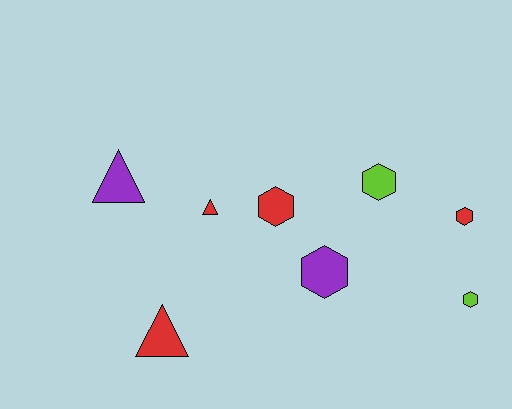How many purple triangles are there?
There is 1 purple triangle.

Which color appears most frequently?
Red, with 4 objects.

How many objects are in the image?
There are 8 objects.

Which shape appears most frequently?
Hexagon, with 5 objects.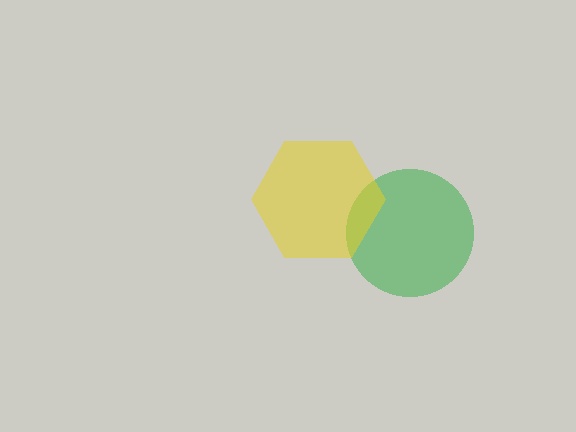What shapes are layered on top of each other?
The layered shapes are: a green circle, a yellow hexagon.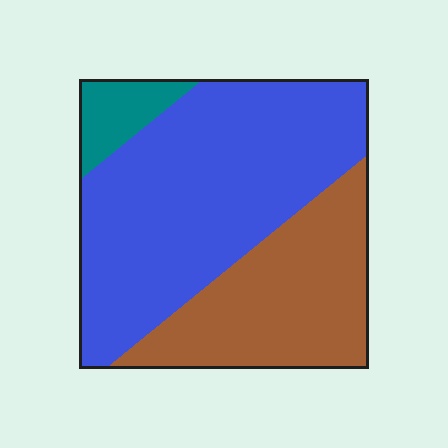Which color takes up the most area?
Blue, at roughly 60%.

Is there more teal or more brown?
Brown.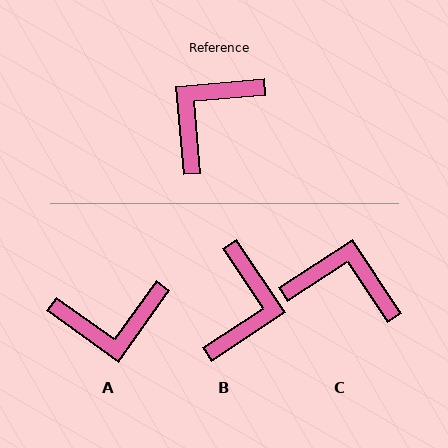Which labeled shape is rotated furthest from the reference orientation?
B, about 151 degrees away.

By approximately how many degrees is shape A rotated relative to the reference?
Approximately 139 degrees counter-clockwise.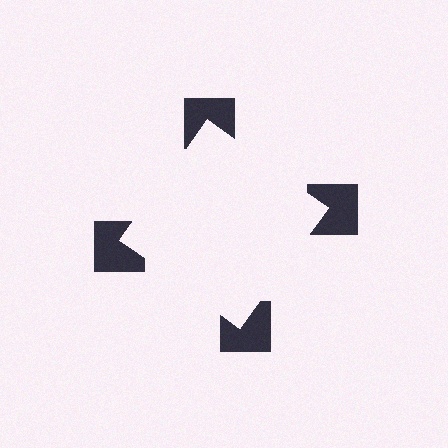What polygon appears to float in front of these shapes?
An illusory square — its edges are inferred from the aligned wedge cuts in the notched squares, not physically drawn.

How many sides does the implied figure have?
4 sides.